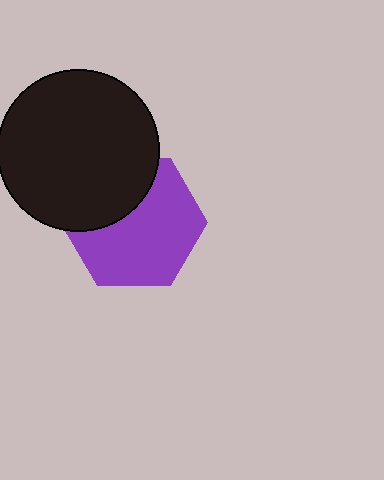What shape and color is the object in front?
The object in front is a black circle.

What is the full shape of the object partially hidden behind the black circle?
The partially hidden object is a purple hexagon.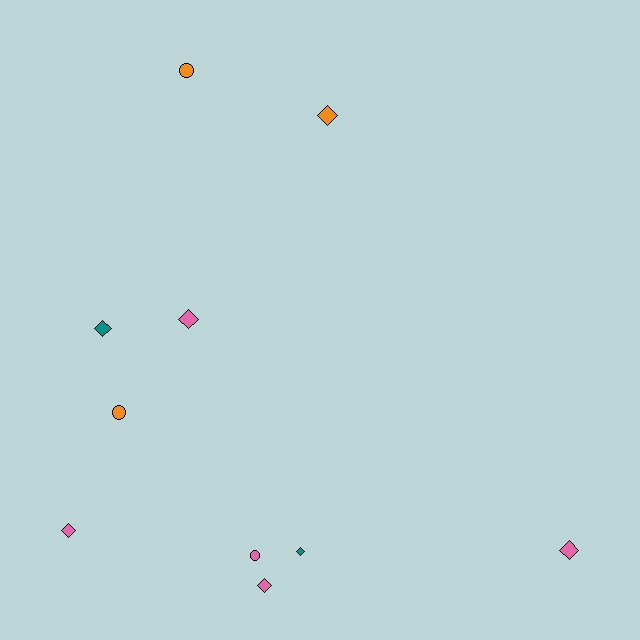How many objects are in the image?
There are 10 objects.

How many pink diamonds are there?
There are 4 pink diamonds.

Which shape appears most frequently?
Diamond, with 7 objects.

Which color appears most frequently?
Pink, with 5 objects.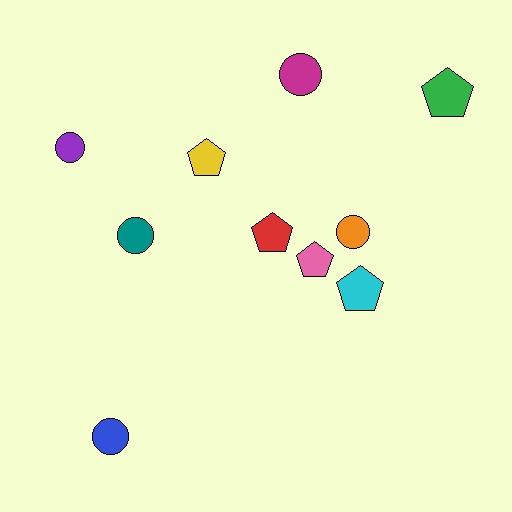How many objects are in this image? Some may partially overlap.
There are 10 objects.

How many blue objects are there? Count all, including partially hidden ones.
There is 1 blue object.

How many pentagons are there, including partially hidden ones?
There are 5 pentagons.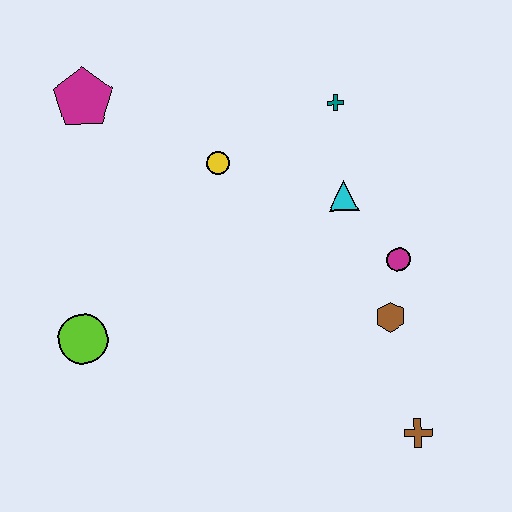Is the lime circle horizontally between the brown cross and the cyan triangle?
No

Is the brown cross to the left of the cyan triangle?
No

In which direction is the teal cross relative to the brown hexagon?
The teal cross is above the brown hexagon.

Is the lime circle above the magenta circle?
No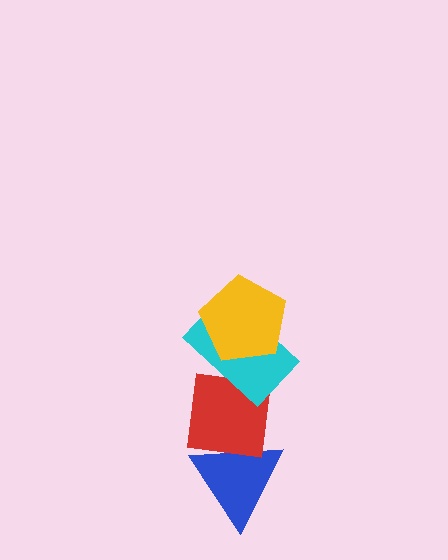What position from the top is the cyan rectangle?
The cyan rectangle is 2nd from the top.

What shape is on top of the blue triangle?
The red square is on top of the blue triangle.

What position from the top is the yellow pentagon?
The yellow pentagon is 1st from the top.